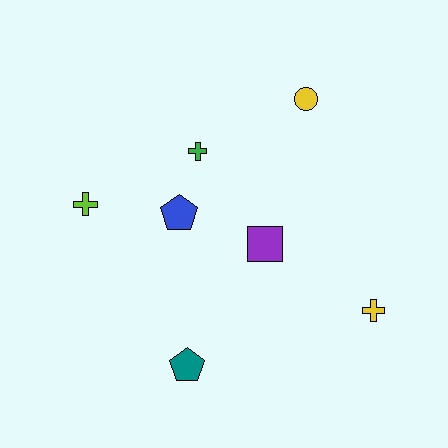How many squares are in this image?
There is 1 square.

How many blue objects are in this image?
There is 1 blue object.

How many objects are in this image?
There are 7 objects.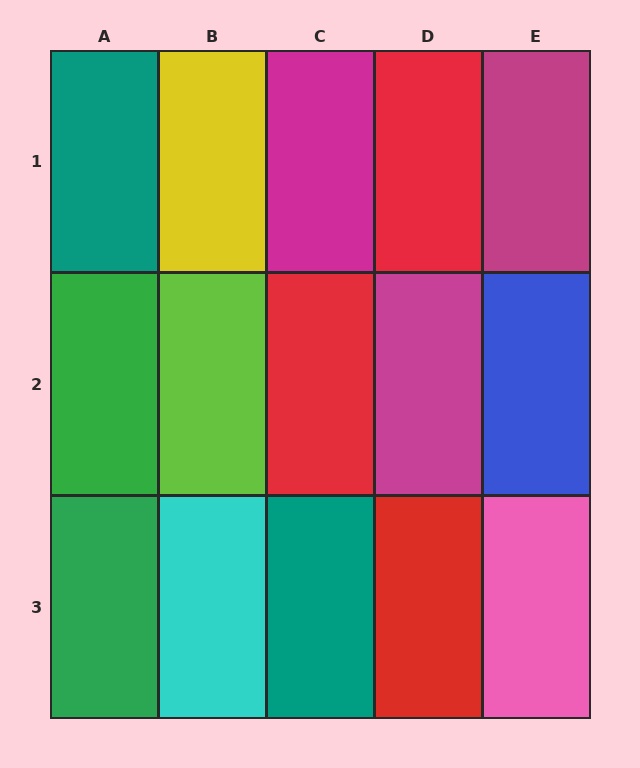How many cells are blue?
1 cell is blue.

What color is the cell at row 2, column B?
Lime.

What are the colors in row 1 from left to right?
Teal, yellow, magenta, red, magenta.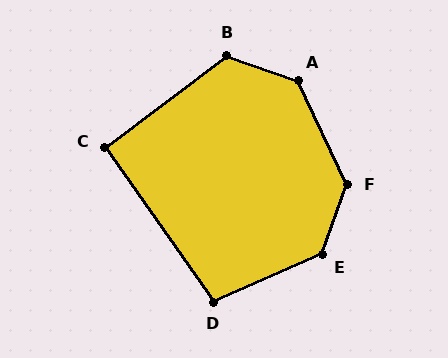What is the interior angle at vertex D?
Approximately 101 degrees (obtuse).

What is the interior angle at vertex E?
Approximately 134 degrees (obtuse).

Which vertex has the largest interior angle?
F, at approximately 135 degrees.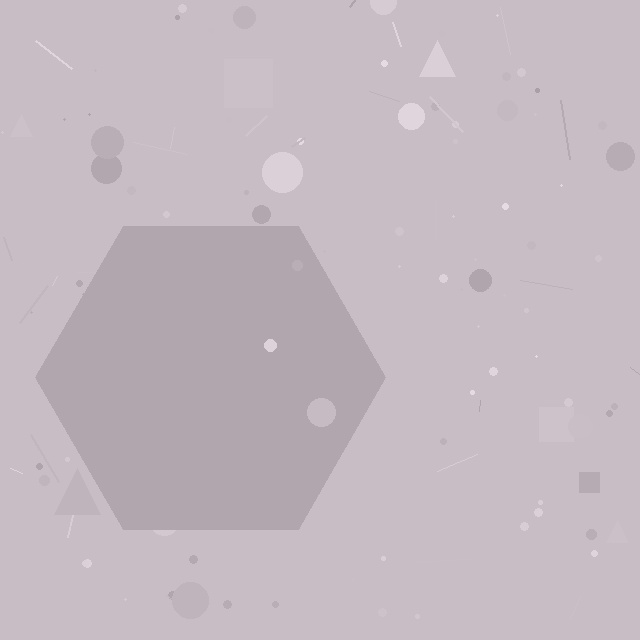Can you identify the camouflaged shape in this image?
The camouflaged shape is a hexagon.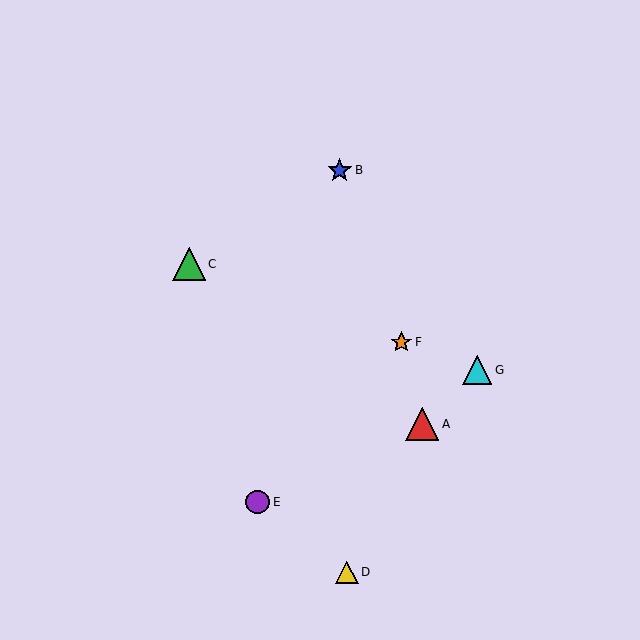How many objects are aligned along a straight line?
3 objects (C, F, G) are aligned along a straight line.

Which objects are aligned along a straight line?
Objects C, F, G are aligned along a straight line.